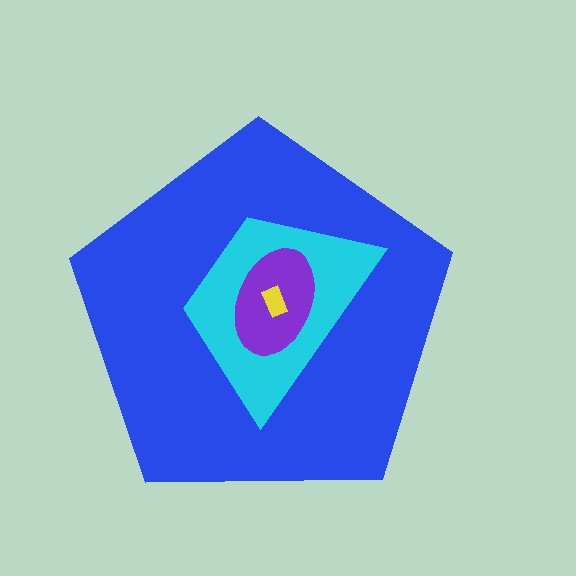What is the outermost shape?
The blue pentagon.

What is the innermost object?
The yellow rectangle.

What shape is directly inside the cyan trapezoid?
The purple ellipse.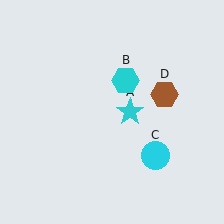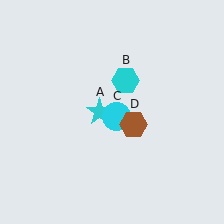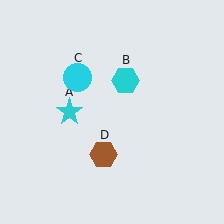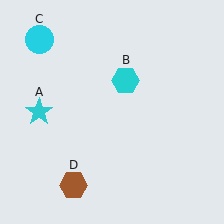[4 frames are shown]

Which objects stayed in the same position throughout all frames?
Cyan hexagon (object B) remained stationary.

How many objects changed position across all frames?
3 objects changed position: cyan star (object A), cyan circle (object C), brown hexagon (object D).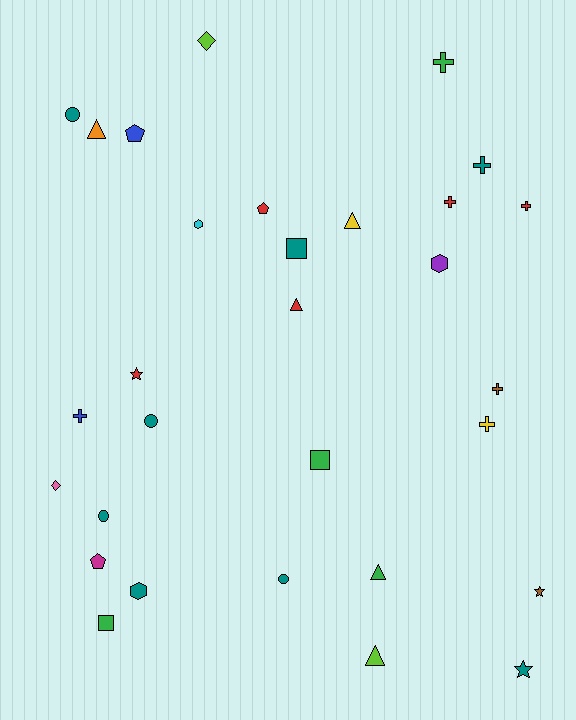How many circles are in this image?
There are 4 circles.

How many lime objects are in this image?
There are 2 lime objects.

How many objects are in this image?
There are 30 objects.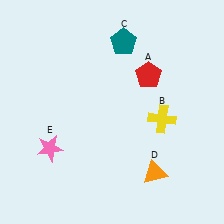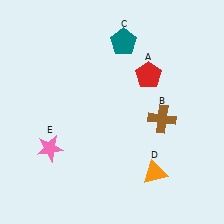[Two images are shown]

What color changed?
The cross (B) changed from yellow in Image 1 to brown in Image 2.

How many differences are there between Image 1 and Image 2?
There is 1 difference between the two images.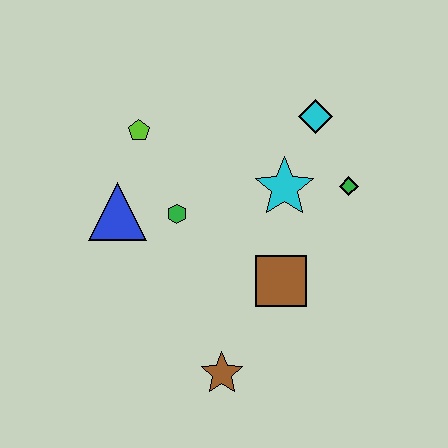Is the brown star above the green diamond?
No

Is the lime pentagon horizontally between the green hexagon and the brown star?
No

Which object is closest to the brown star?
The brown square is closest to the brown star.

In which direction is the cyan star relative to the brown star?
The cyan star is above the brown star.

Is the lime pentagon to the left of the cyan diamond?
Yes